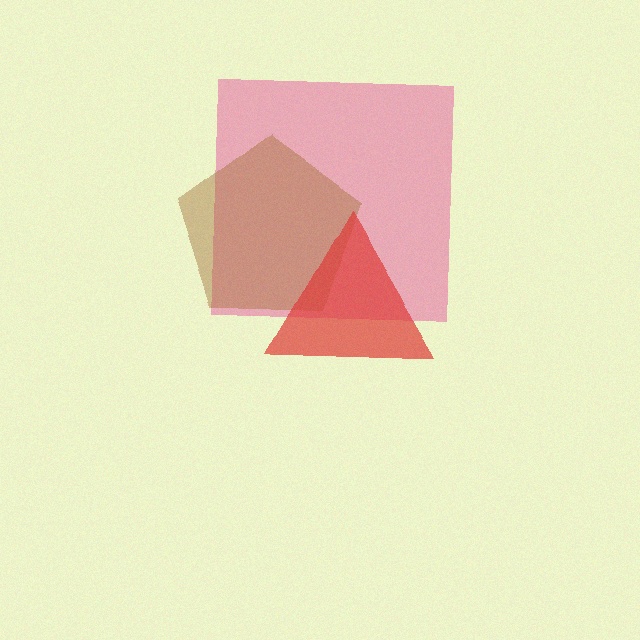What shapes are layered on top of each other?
The layered shapes are: a pink square, a brown pentagon, a red triangle.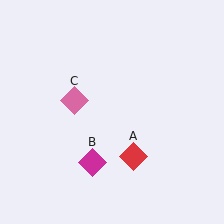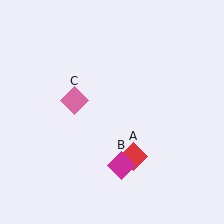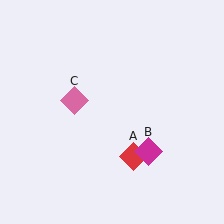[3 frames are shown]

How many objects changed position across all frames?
1 object changed position: magenta diamond (object B).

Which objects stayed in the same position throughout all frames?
Red diamond (object A) and pink diamond (object C) remained stationary.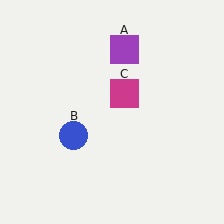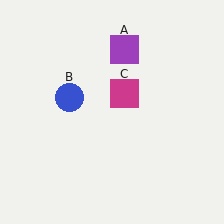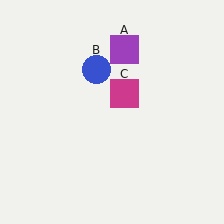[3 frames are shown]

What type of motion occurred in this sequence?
The blue circle (object B) rotated clockwise around the center of the scene.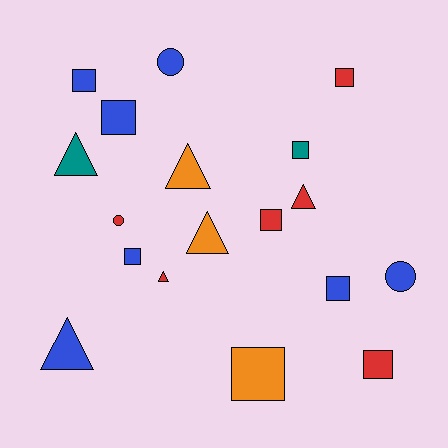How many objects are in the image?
There are 18 objects.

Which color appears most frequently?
Blue, with 7 objects.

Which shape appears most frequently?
Square, with 9 objects.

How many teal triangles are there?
There is 1 teal triangle.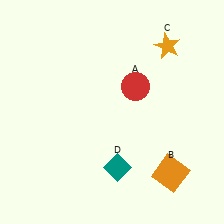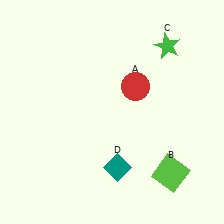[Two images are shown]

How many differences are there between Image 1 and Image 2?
There are 2 differences between the two images.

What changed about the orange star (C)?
In Image 1, C is orange. In Image 2, it changed to green.